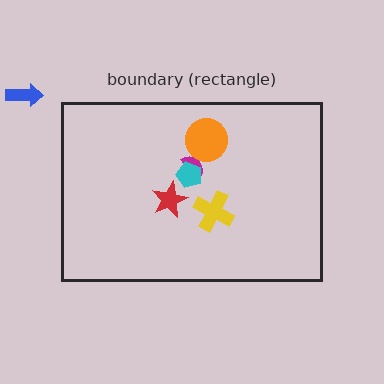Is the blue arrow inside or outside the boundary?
Outside.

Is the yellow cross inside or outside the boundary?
Inside.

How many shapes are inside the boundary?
5 inside, 1 outside.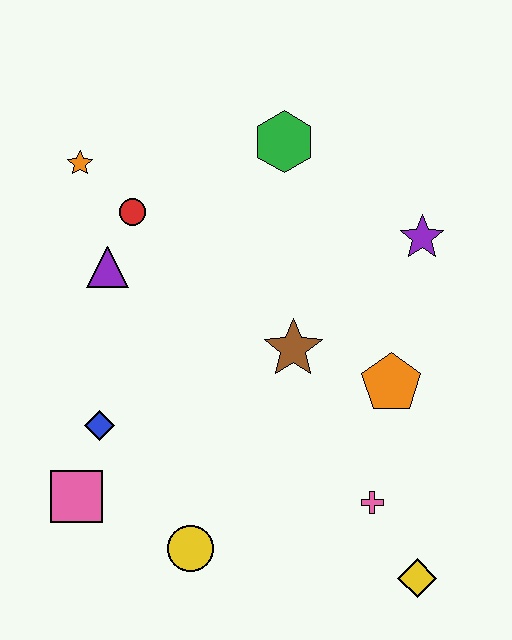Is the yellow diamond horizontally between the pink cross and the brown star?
No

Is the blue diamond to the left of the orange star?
No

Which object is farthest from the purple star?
The pink square is farthest from the purple star.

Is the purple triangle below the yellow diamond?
No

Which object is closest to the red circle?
The purple triangle is closest to the red circle.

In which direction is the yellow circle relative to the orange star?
The yellow circle is below the orange star.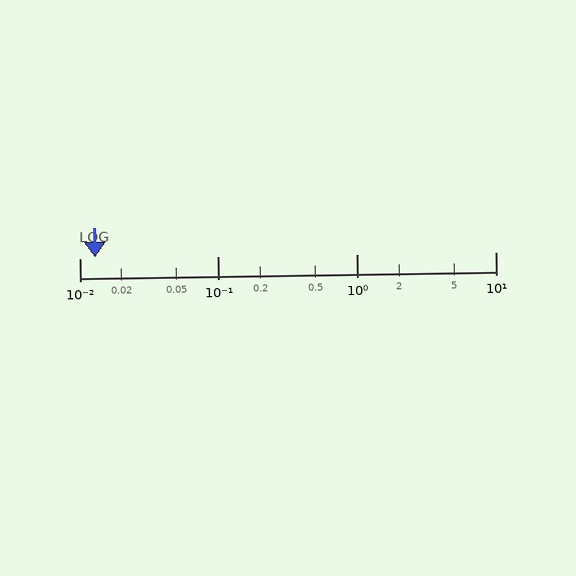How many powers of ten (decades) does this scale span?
The scale spans 3 decades, from 0.01 to 10.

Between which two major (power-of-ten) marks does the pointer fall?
The pointer is between 0.01 and 0.1.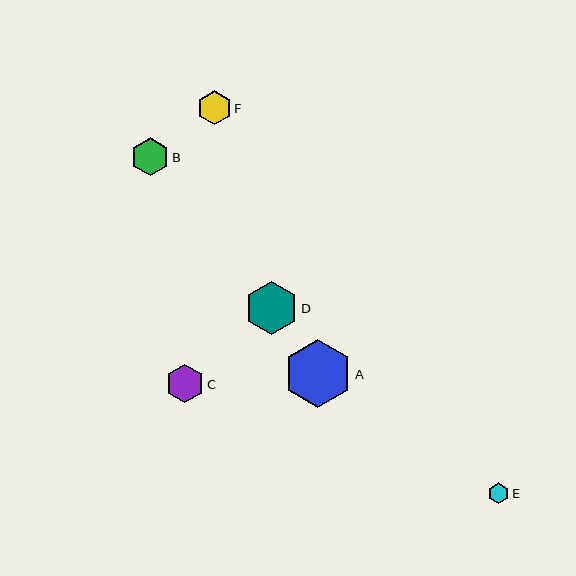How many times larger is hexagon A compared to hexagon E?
Hexagon A is approximately 3.3 times the size of hexagon E.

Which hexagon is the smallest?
Hexagon E is the smallest with a size of approximately 20 pixels.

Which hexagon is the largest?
Hexagon A is the largest with a size of approximately 68 pixels.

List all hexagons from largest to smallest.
From largest to smallest: A, D, C, B, F, E.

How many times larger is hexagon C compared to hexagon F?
Hexagon C is approximately 1.1 times the size of hexagon F.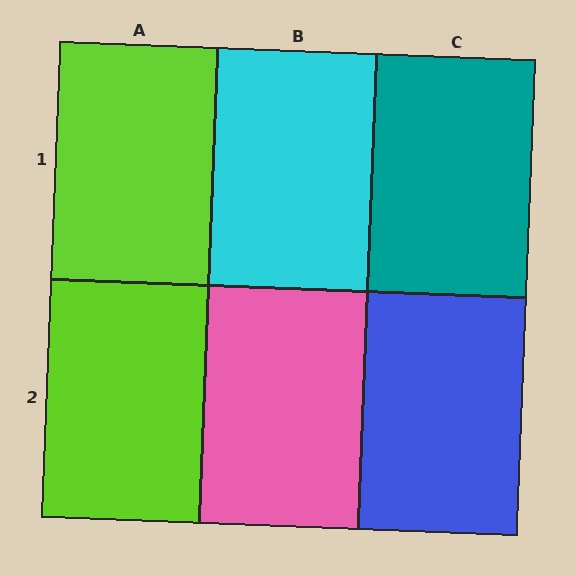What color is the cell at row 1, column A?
Lime.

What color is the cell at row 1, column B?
Cyan.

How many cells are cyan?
1 cell is cyan.